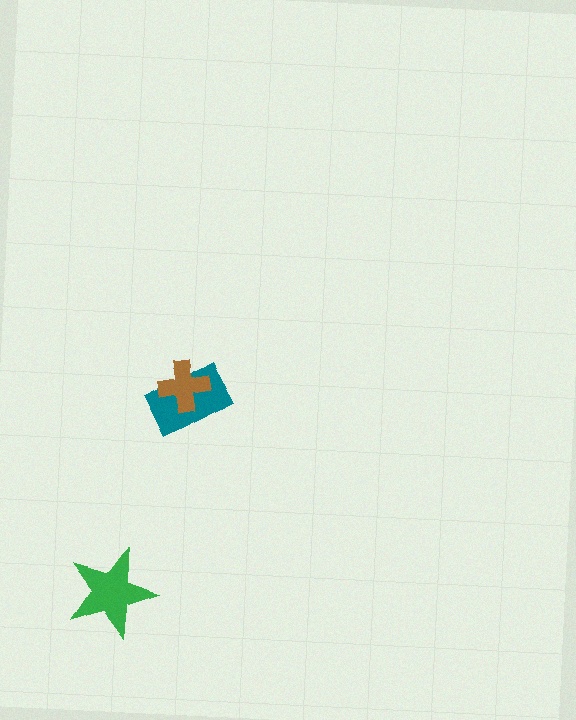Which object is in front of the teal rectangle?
The brown cross is in front of the teal rectangle.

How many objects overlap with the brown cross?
1 object overlaps with the brown cross.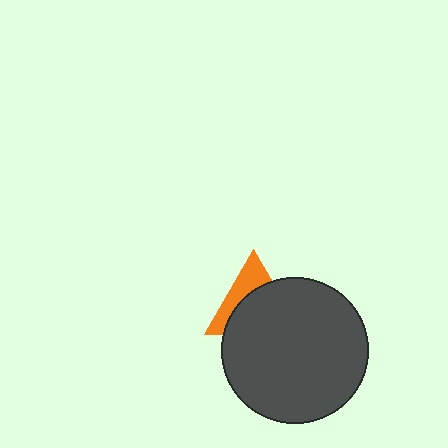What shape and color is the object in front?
The object in front is a dark gray circle.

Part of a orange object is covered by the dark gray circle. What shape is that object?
It is a triangle.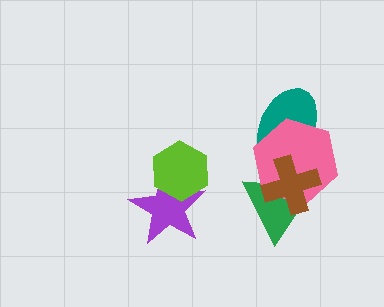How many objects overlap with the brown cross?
3 objects overlap with the brown cross.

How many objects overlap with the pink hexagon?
3 objects overlap with the pink hexagon.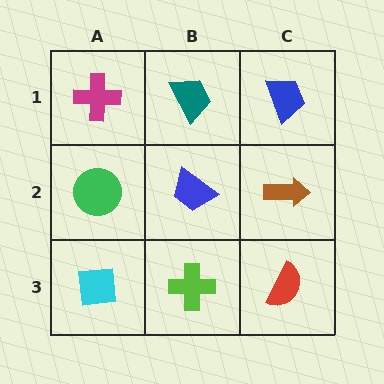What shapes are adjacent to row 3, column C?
A brown arrow (row 2, column C), a lime cross (row 3, column B).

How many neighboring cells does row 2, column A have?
3.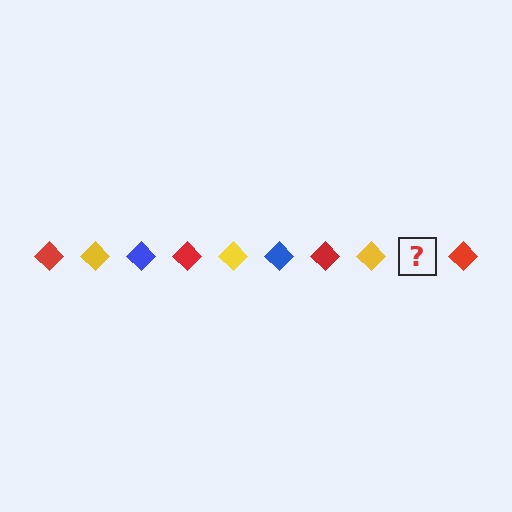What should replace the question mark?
The question mark should be replaced with a blue diamond.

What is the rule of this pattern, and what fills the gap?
The rule is that the pattern cycles through red, yellow, blue diamonds. The gap should be filled with a blue diamond.